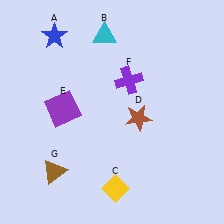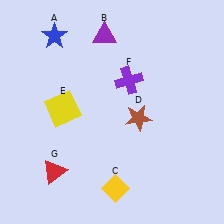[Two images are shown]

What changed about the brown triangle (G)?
In Image 1, G is brown. In Image 2, it changed to red.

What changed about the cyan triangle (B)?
In Image 1, B is cyan. In Image 2, it changed to purple.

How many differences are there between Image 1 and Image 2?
There are 3 differences between the two images.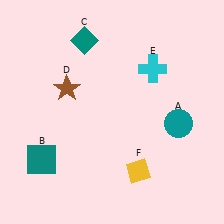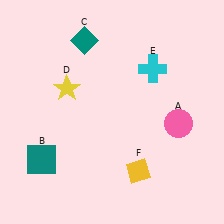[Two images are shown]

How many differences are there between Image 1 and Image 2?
There are 2 differences between the two images.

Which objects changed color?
A changed from teal to pink. D changed from brown to yellow.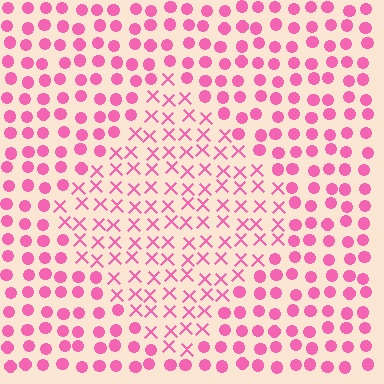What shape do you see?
I see a diamond.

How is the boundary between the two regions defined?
The boundary is defined by a change in element shape: X marks inside vs. circles outside. All elements share the same color and spacing.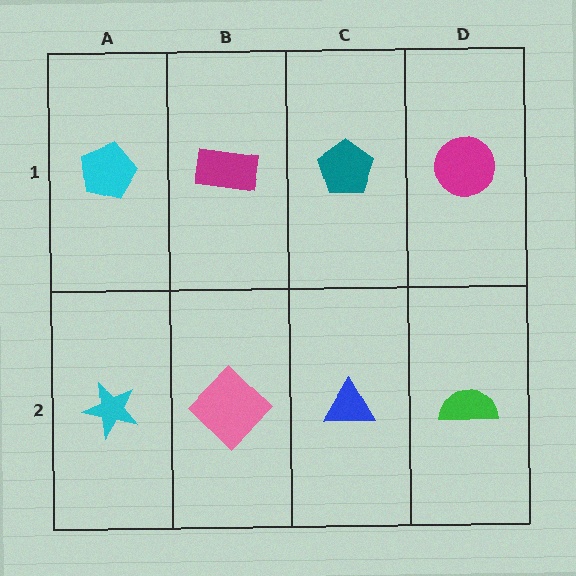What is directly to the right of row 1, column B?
A teal pentagon.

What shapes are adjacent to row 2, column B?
A magenta rectangle (row 1, column B), a cyan star (row 2, column A), a blue triangle (row 2, column C).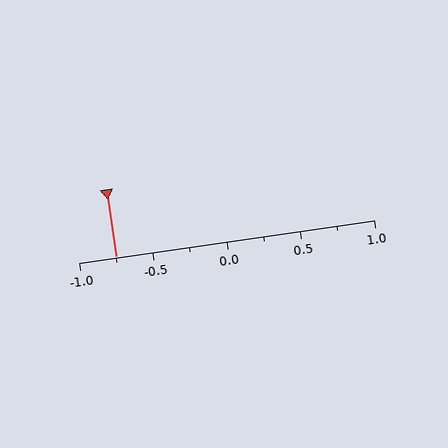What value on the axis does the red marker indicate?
The marker indicates approximately -0.75.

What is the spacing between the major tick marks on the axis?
The major ticks are spaced 0.5 apart.